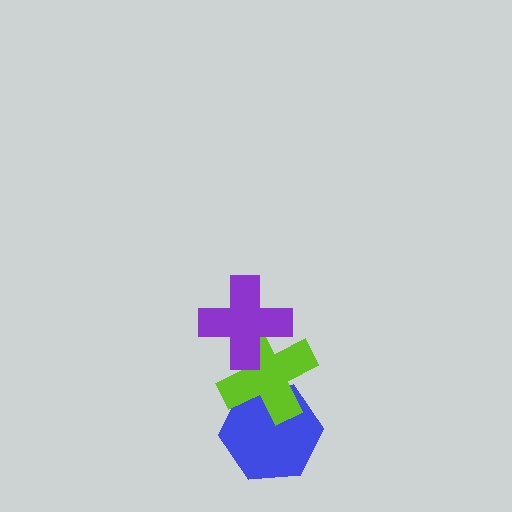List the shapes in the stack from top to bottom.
From top to bottom: the purple cross, the lime cross, the blue hexagon.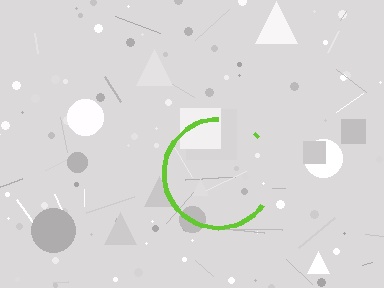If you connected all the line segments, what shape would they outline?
They would outline a circle.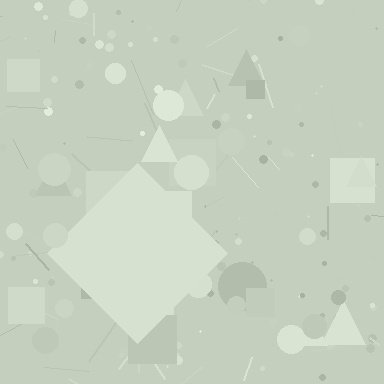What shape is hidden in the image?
A diamond is hidden in the image.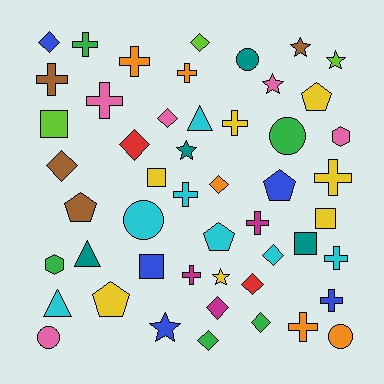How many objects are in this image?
There are 50 objects.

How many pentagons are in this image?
There are 5 pentagons.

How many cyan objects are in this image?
There are 7 cyan objects.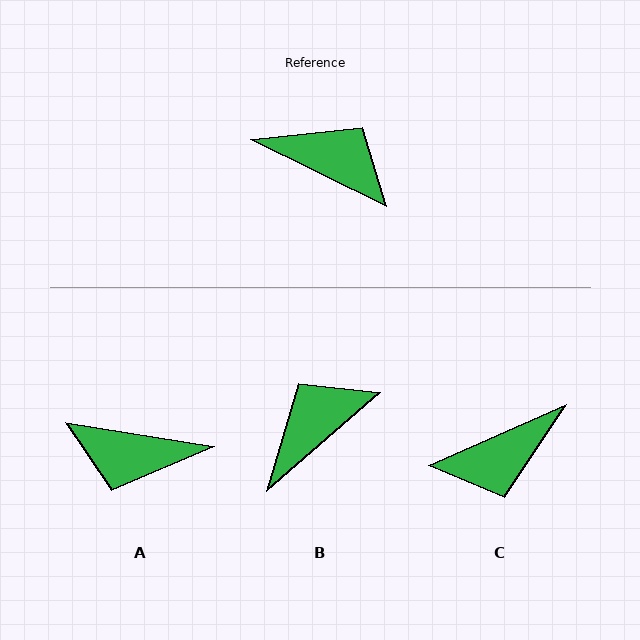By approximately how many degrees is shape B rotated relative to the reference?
Approximately 67 degrees counter-clockwise.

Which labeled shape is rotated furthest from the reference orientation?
A, about 163 degrees away.